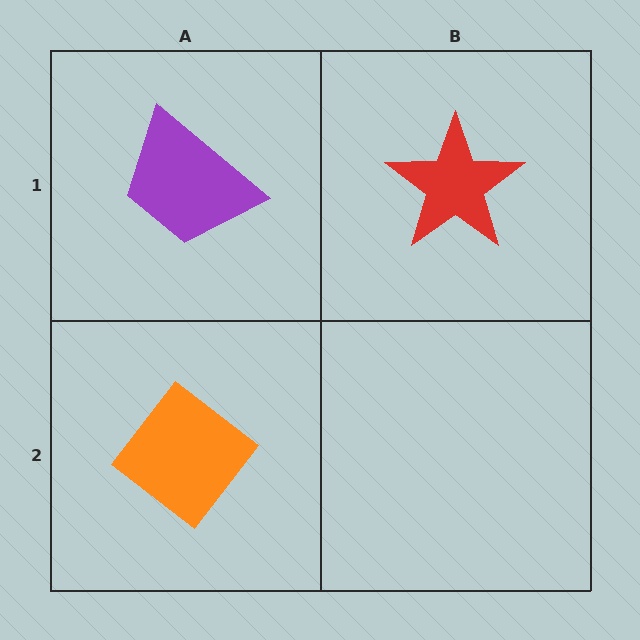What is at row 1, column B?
A red star.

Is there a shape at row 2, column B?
No, that cell is empty.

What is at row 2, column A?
An orange diamond.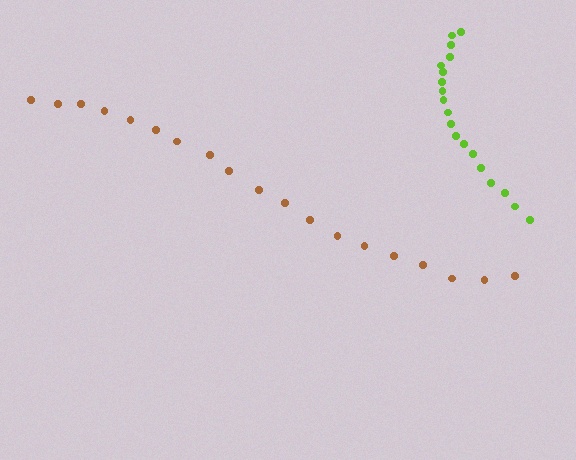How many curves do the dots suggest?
There are 2 distinct paths.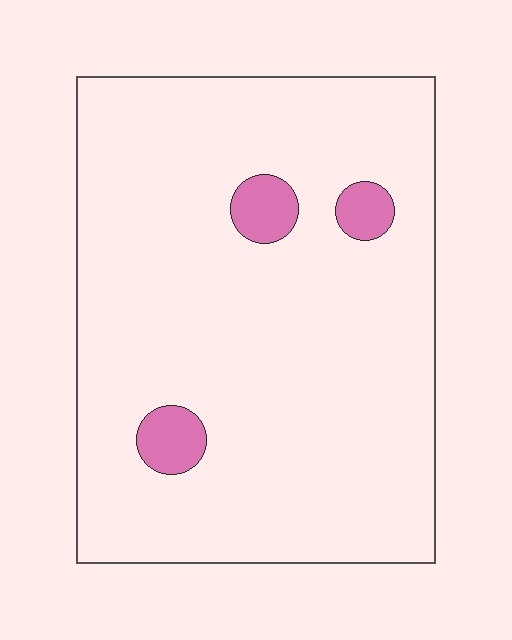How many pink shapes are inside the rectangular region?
3.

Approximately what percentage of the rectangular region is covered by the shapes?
Approximately 5%.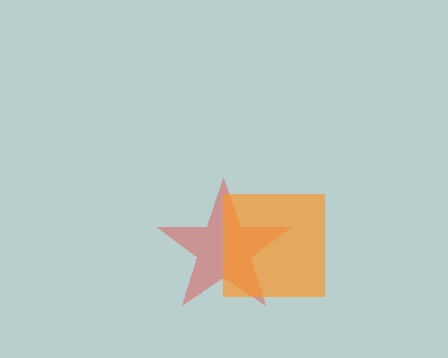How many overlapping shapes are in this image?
There are 2 overlapping shapes in the image.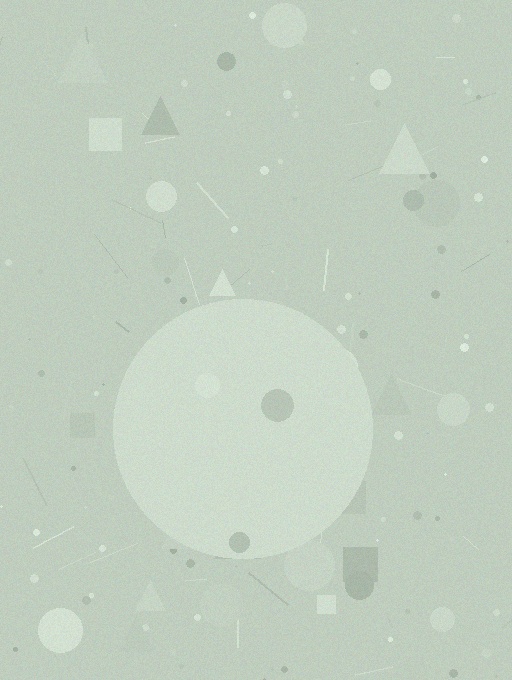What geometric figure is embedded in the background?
A circle is embedded in the background.